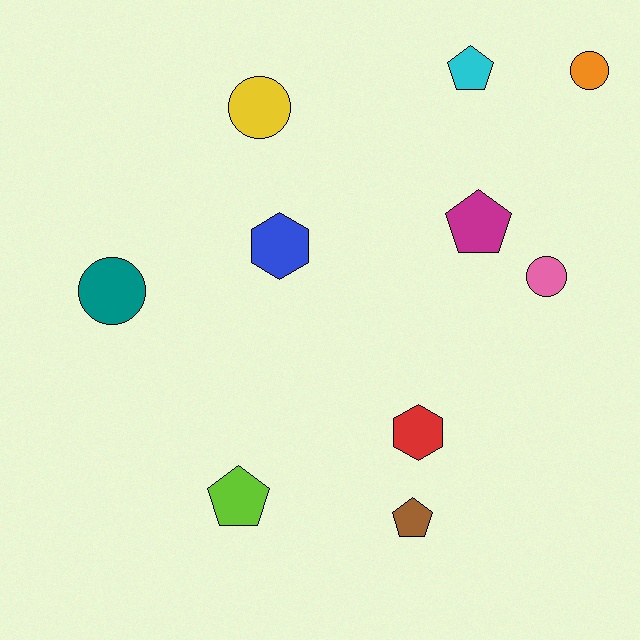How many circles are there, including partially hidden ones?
There are 4 circles.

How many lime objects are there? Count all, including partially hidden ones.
There is 1 lime object.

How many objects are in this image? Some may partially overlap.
There are 10 objects.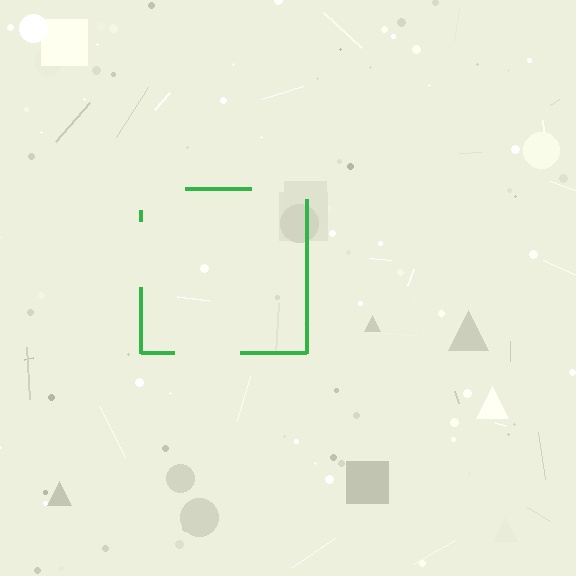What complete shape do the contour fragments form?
The contour fragments form a square.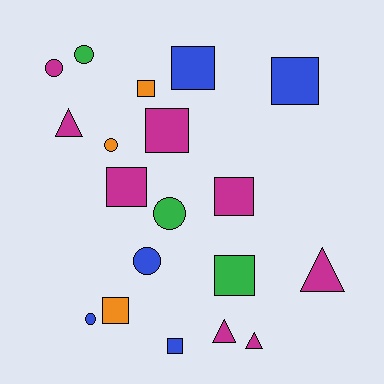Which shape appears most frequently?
Square, with 9 objects.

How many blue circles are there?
There are 2 blue circles.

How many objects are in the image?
There are 19 objects.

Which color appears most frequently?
Magenta, with 8 objects.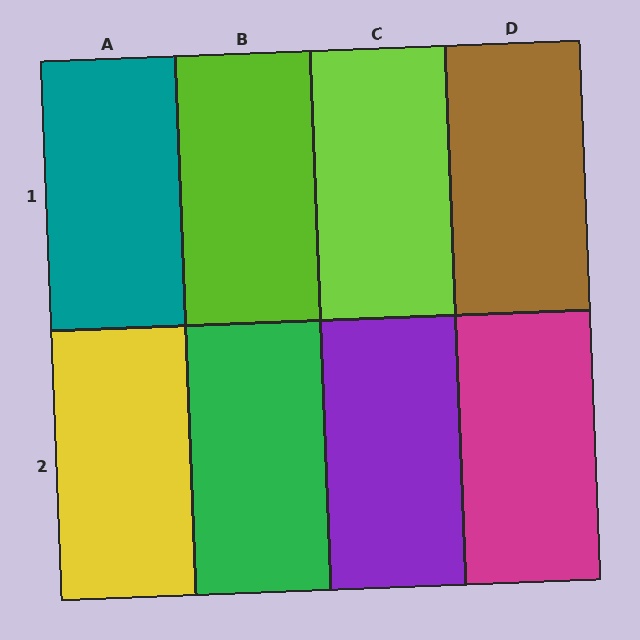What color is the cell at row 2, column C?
Purple.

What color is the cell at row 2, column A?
Yellow.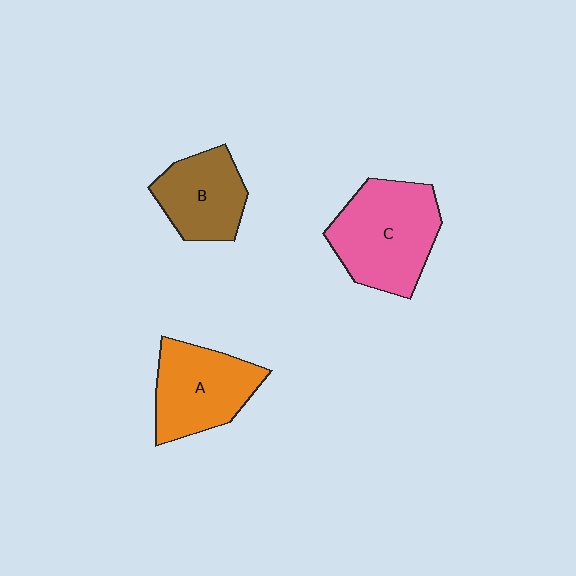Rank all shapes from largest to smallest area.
From largest to smallest: C (pink), A (orange), B (brown).